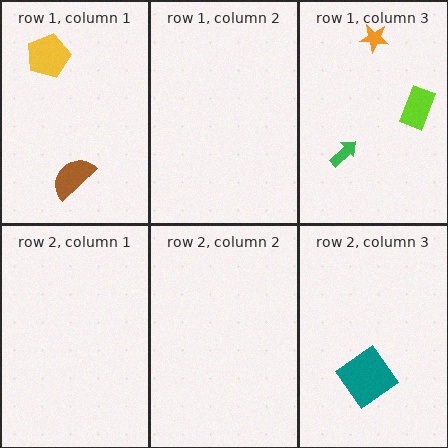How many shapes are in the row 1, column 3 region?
3.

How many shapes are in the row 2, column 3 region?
1.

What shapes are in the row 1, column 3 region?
The orange star, the lime rectangle, the green arrow.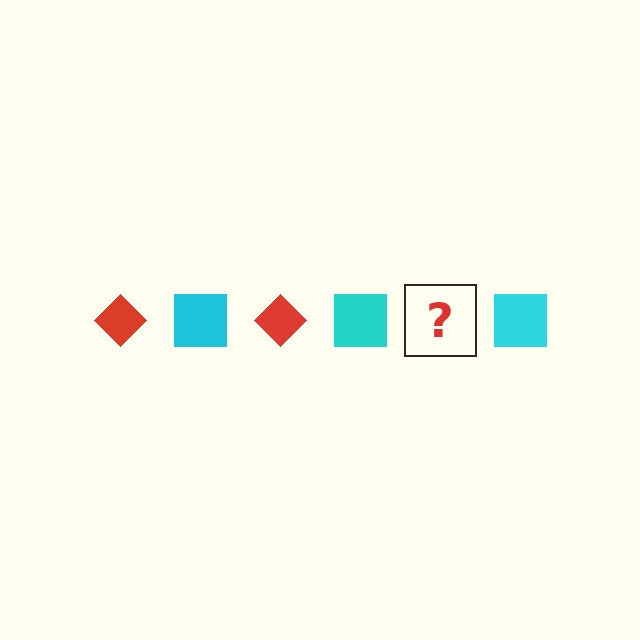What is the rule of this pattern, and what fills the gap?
The rule is that the pattern alternates between red diamond and cyan square. The gap should be filled with a red diamond.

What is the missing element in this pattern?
The missing element is a red diamond.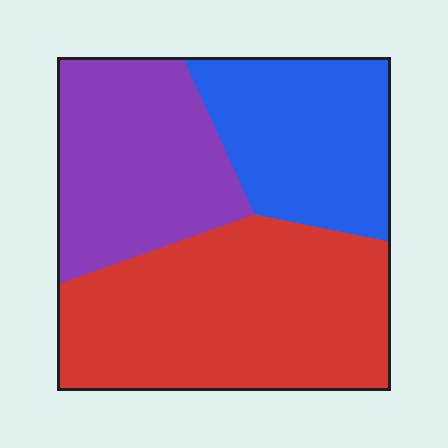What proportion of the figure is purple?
Purple covers about 30% of the figure.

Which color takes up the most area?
Red, at roughly 45%.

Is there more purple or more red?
Red.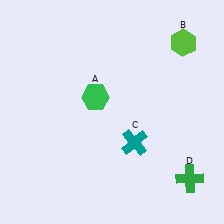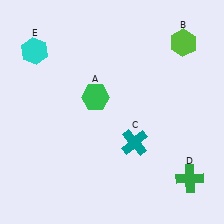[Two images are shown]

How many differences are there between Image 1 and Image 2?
There is 1 difference between the two images.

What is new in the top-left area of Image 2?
A cyan hexagon (E) was added in the top-left area of Image 2.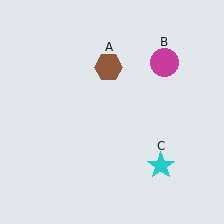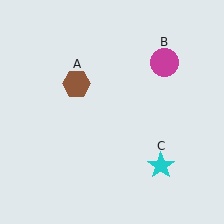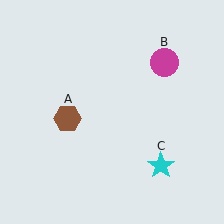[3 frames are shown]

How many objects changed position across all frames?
1 object changed position: brown hexagon (object A).